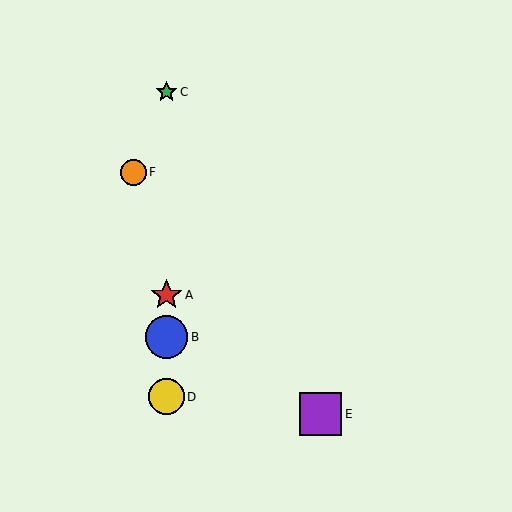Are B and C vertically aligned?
Yes, both are at x≈167.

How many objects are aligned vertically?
4 objects (A, B, C, D) are aligned vertically.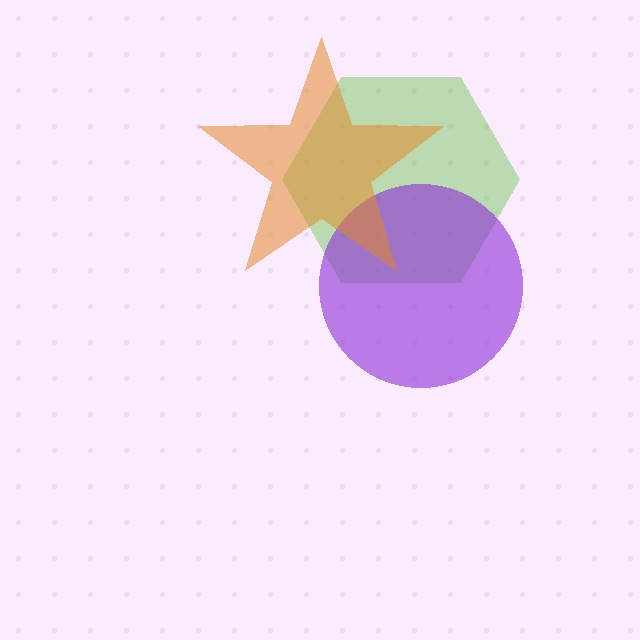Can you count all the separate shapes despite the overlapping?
Yes, there are 3 separate shapes.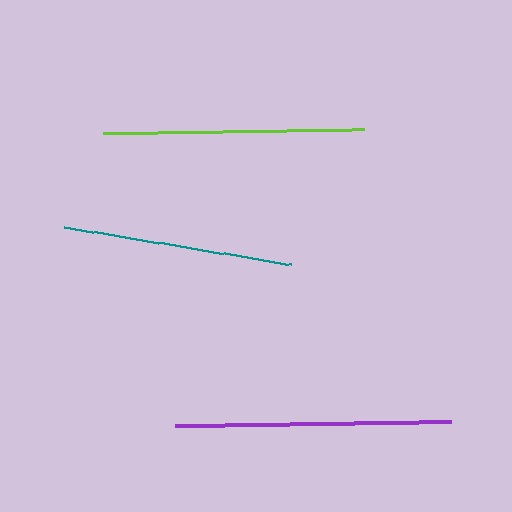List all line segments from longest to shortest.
From longest to shortest: purple, lime, teal.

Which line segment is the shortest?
The teal line is the shortest at approximately 231 pixels.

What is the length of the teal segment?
The teal segment is approximately 231 pixels long.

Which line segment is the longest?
The purple line is the longest at approximately 276 pixels.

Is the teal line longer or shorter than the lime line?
The lime line is longer than the teal line.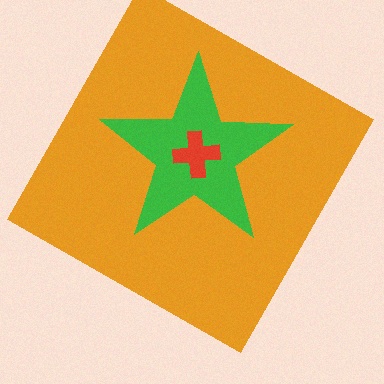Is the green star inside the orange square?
Yes.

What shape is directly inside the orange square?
The green star.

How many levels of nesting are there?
3.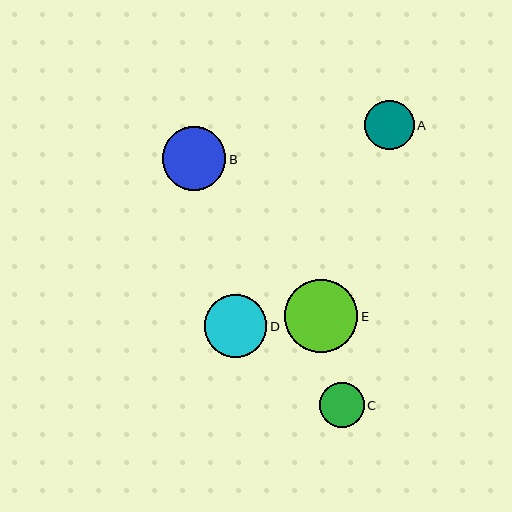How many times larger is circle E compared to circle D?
Circle E is approximately 1.2 times the size of circle D.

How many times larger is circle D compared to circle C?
Circle D is approximately 1.4 times the size of circle C.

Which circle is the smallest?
Circle C is the smallest with a size of approximately 45 pixels.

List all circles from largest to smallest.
From largest to smallest: E, B, D, A, C.